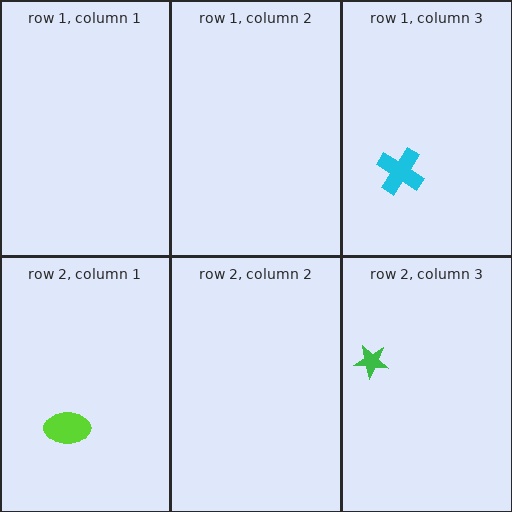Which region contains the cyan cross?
The row 1, column 3 region.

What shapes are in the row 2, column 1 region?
The lime ellipse.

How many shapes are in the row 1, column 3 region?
1.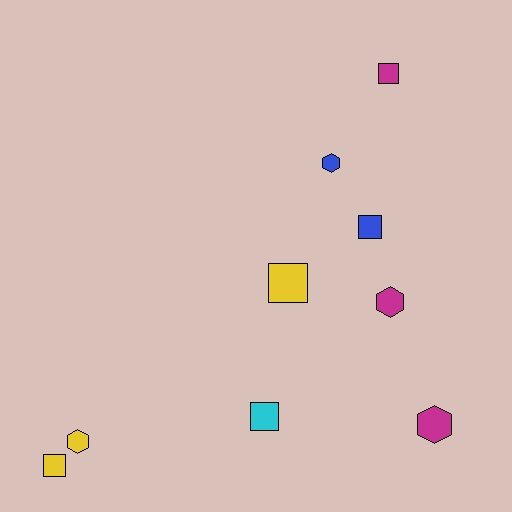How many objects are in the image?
There are 9 objects.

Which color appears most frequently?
Yellow, with 3 objects.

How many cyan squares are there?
There is 1 cyan square.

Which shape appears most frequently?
Square, with 5 objects.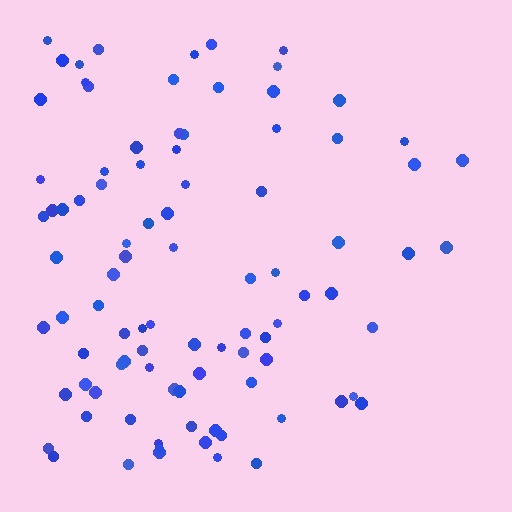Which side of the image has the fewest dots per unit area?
The right.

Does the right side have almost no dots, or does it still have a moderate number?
Still a moderate number, just noticeably fewer than the left.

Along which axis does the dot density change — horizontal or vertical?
Horizontal.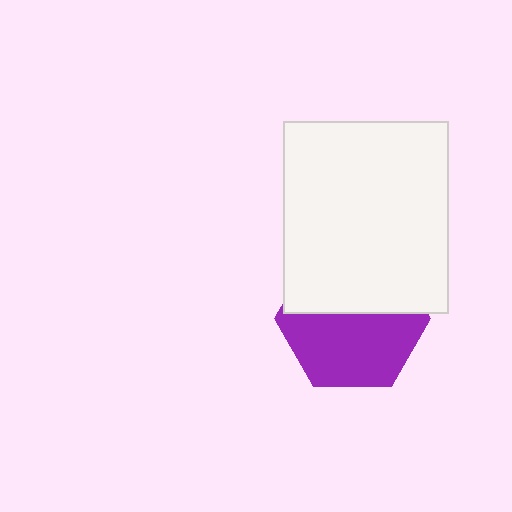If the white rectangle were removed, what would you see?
You would see the complete purple hexagon.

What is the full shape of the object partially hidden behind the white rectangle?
The partially hidden object is a purple hexagon.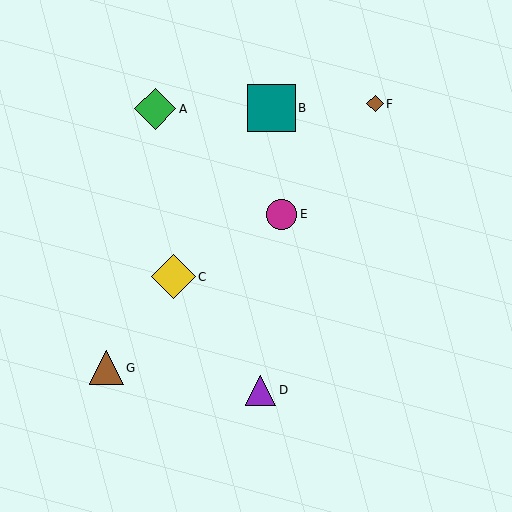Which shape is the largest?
The teal square (labeled B) is the largest.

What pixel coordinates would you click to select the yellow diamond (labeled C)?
Click at (173, 277) to select the yellow diamond C.